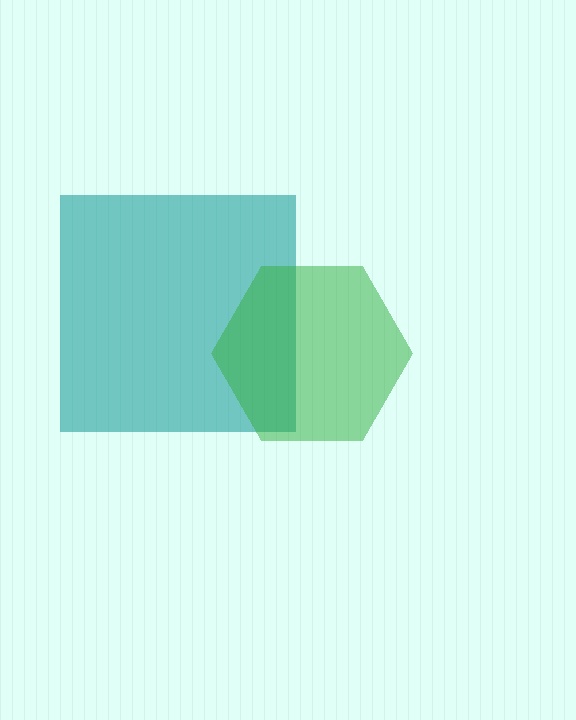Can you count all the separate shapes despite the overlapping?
Yes, there are 2 separate shapes.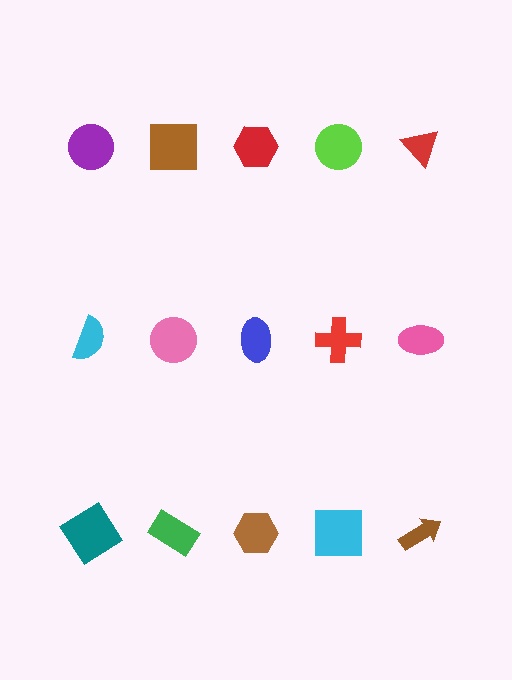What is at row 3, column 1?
A teal diamond.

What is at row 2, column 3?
A blue ellipse.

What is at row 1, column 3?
A red hexagon.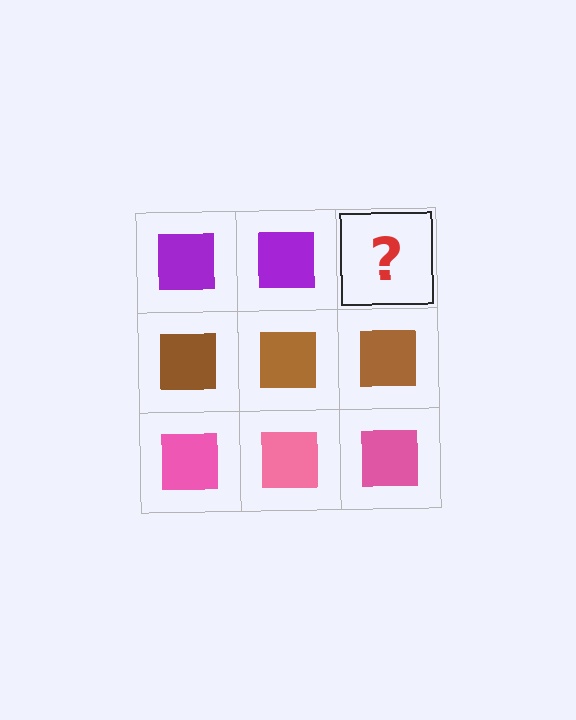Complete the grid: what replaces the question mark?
The question mark should be replaced with a purple square.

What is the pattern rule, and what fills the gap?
The rule is that each row has a consistent color. The gap should be filled with a purple square.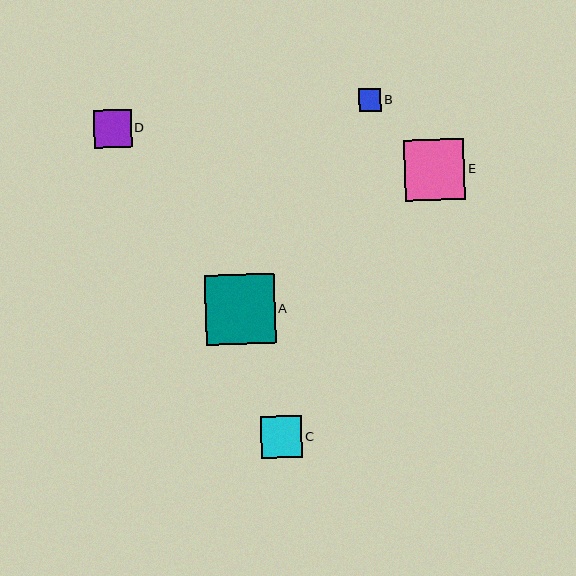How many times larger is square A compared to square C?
Square A is approximately 1.7 times the size of square C.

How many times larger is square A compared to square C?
Square A is approximately 1.7 times the size of square C.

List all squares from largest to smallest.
From largest to smallest: A, E, C, D, B.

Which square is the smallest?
Square B is the smallest with a size of approximately 22 pixels.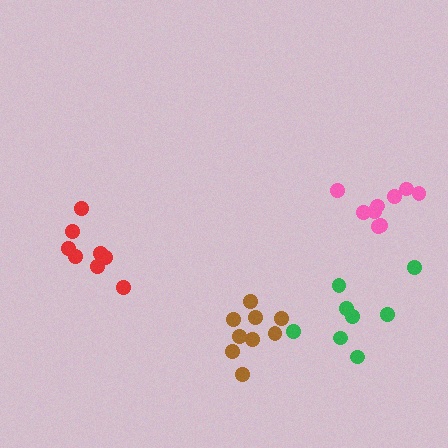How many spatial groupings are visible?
There are 4 spatial groupings.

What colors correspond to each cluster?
The clusters are colored: green, brown, red, pink.